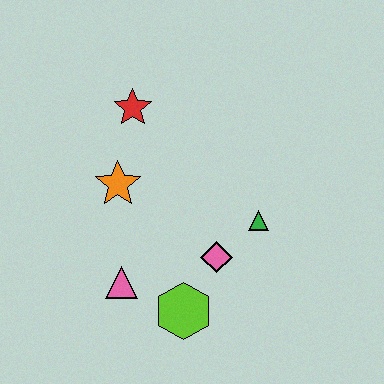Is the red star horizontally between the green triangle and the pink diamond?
No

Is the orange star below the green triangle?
No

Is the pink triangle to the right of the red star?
No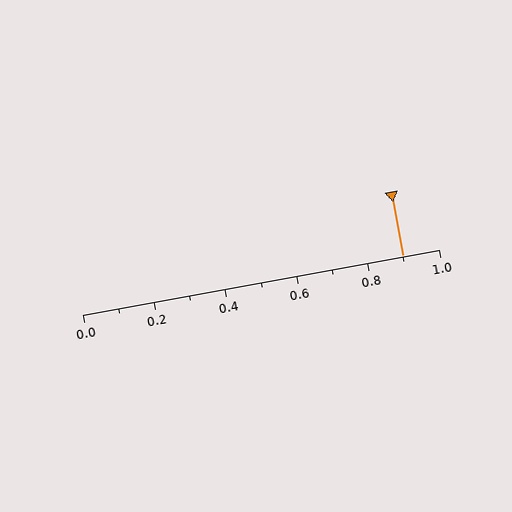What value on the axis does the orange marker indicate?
The marker indicates approximately 0.9.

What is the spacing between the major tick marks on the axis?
The major ticks are spaced 0.2 apart.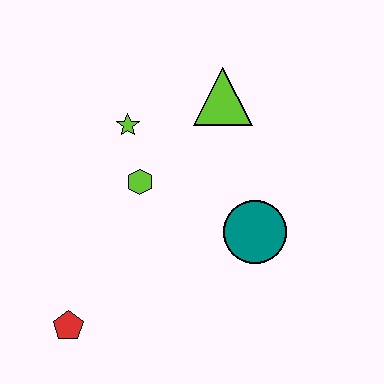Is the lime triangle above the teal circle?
Yes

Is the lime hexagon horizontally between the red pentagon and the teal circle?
Yes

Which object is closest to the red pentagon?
The lime hexagon is closest to the red pentagon.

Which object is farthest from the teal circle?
The red pentagon is farthest from the teal circle.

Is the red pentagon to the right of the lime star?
No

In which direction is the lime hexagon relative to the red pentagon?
The lime hexagon is above the red pentagon.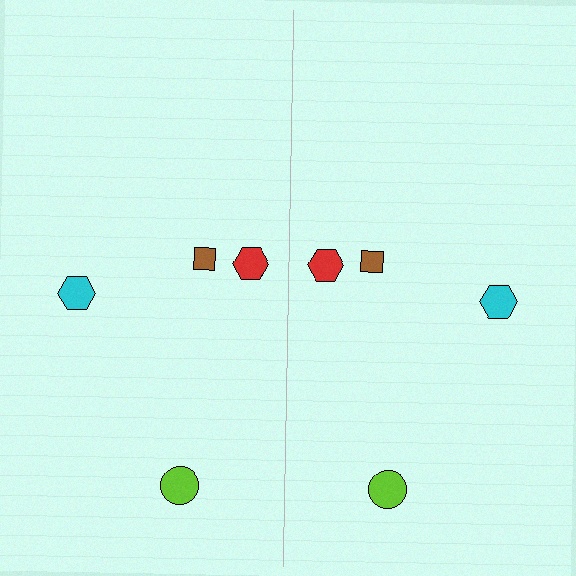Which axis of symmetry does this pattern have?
The pattern has a vertical axis of symmetry running through the center of the image.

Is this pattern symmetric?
Yes, this pattern has bilateral (reflection) symmetry.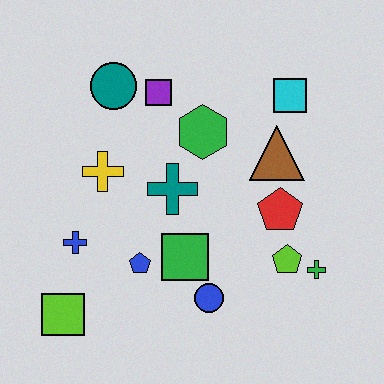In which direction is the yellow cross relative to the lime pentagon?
The yellow cross is to the left of the lime pentagon.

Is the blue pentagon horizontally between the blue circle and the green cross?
No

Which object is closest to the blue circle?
The green square is closest to the blue circle.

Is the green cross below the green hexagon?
Yes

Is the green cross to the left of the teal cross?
No